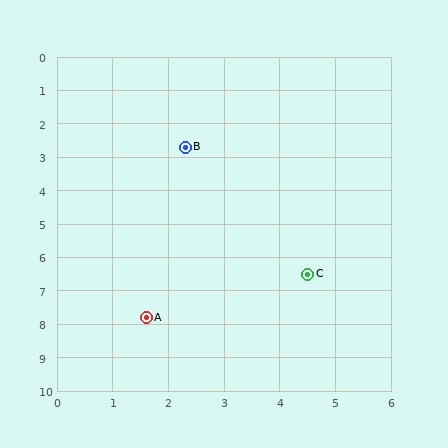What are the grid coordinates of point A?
Point A is at approximately (1.6, 7.8).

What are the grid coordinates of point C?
Point C is at approximately (4.5, 6.5).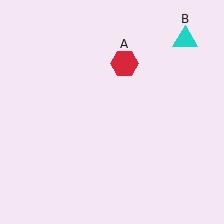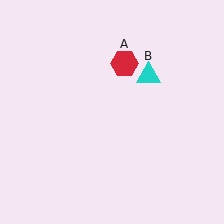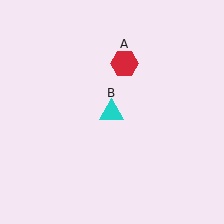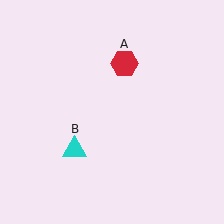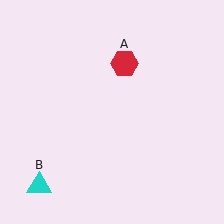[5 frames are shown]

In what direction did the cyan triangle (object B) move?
The cyan triangle (object B) moved down and to the left.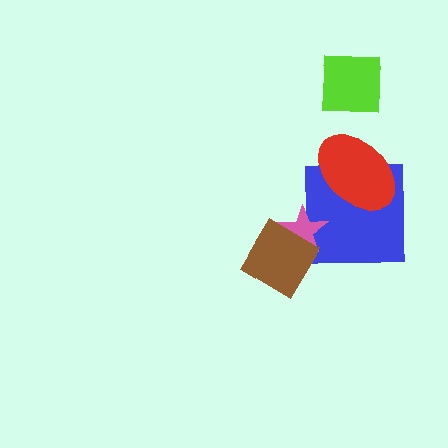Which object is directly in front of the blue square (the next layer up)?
The red ellipse is directly in front of the blue square.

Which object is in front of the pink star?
The brown diamond is in front of the pink star.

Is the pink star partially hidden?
Yes, it is partially covered by another shape.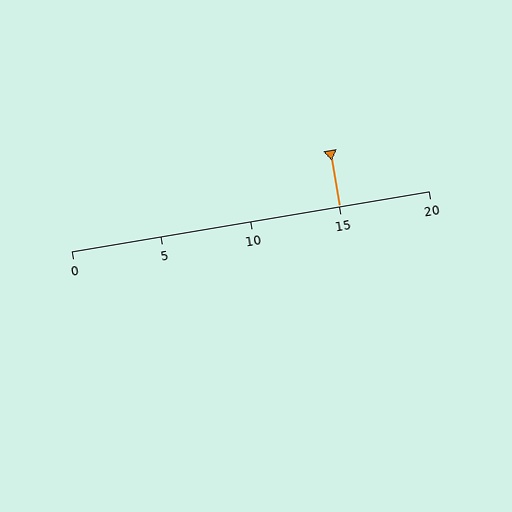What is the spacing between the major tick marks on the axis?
The major ticks are spaced 5 apart.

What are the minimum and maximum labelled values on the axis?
The axis runs from 0 to 20.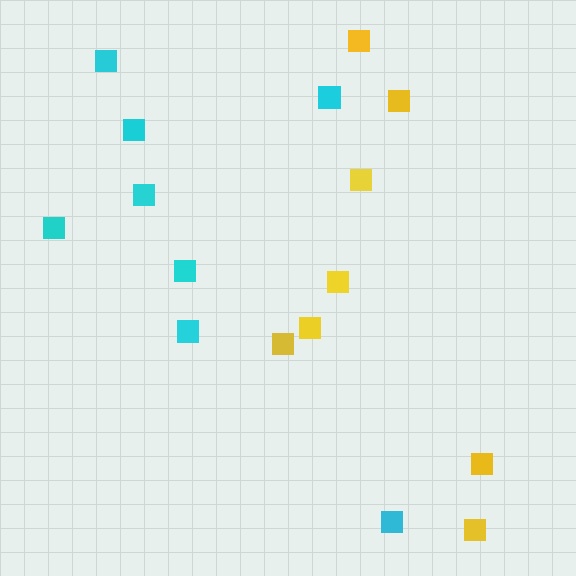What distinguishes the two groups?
There are 2 groups: one group of yellow squares (8) and one group of cyan squares (8).